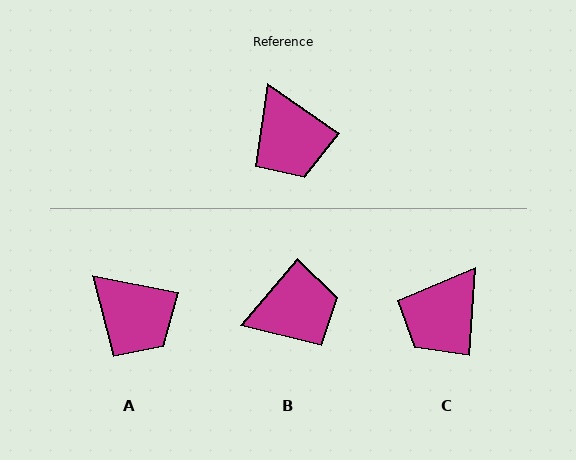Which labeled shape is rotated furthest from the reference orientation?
B, about 84 degrees away.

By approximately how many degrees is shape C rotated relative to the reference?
Approximately 59 degrees clockwise.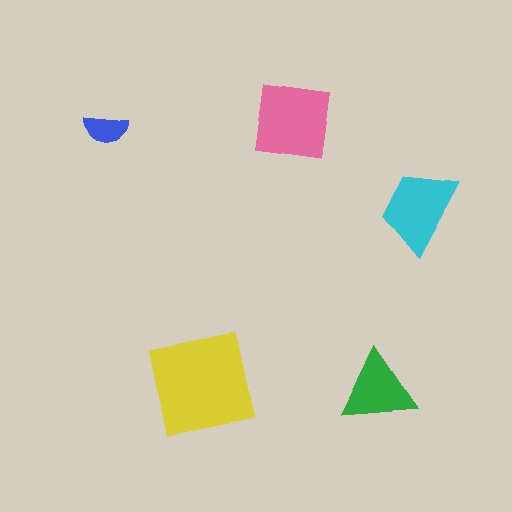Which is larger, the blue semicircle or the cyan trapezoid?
The cyan trapezoid.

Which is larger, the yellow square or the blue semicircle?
The yellow square.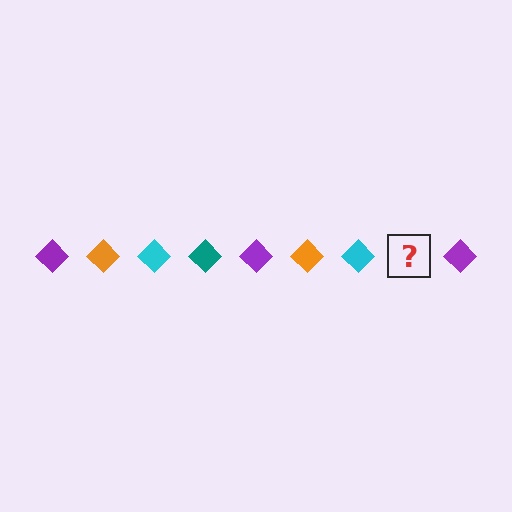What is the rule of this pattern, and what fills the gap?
The rule is that the pattern cycles through purple, orange, cyan, teal diamonds. The gap should be filled with a teal diamond.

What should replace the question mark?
The question mark should be replaced with a teal diamond.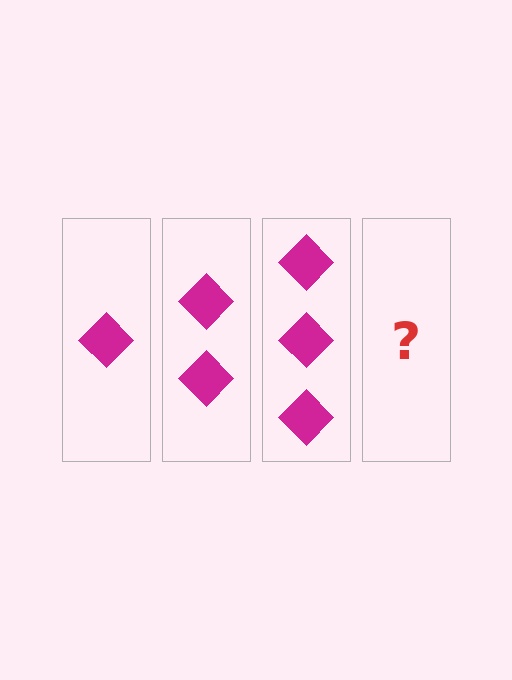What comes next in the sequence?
The next element should be 4 diamonds.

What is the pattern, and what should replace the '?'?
The pattern is that each step adds one more diamond. The '?' should be 4 diamonds.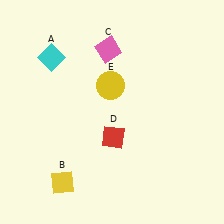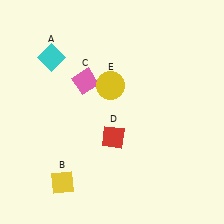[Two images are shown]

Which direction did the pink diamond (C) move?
The pink diamond (C) moved down.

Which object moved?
The pink diamond (C) moved down.